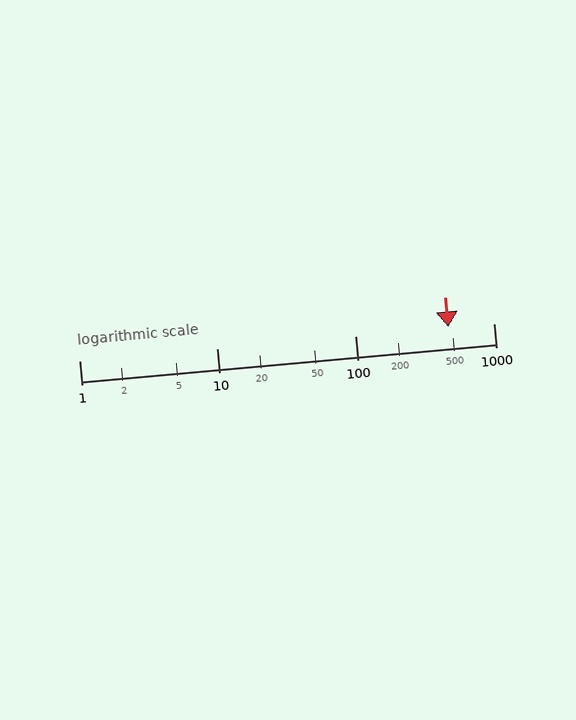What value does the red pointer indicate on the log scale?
The pointer indicates approximately 470.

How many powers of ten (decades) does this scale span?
The scale spans 3 decades, from 1 to 1000.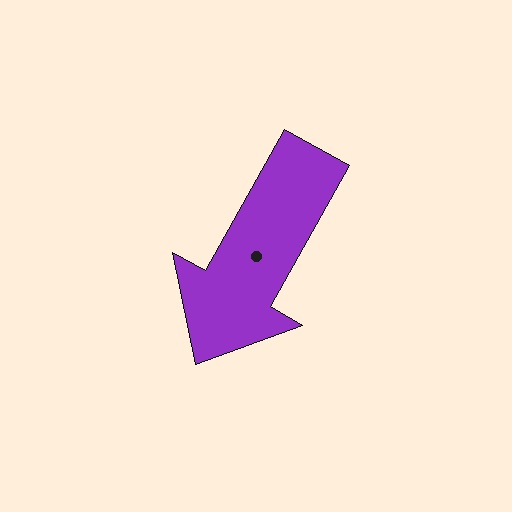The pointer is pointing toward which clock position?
Roughly 7 o'clock.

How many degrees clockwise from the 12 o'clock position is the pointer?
Approximately 209 degrees.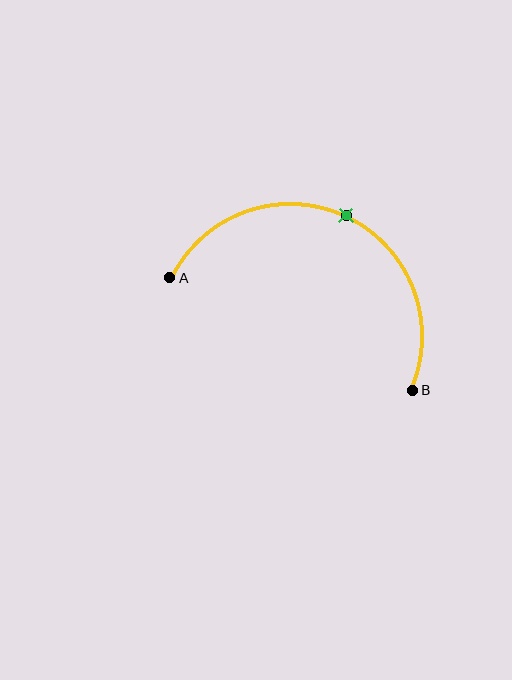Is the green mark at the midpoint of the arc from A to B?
Yes. The green mark lies on the arc at equal arc-length from both A and B — it is the arc midpoint.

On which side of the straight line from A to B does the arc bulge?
The arc bulges above the straight line connecting A and B.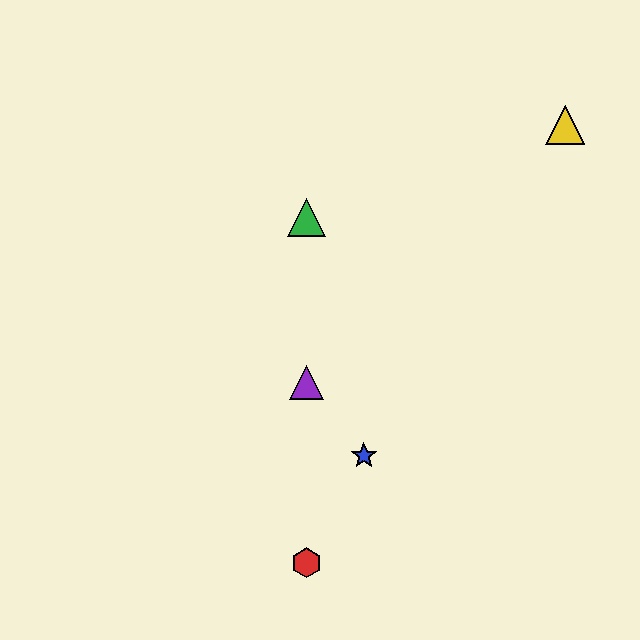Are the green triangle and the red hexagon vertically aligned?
Yes, both are at x≈306.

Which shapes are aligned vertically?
The red hexagon, the green triangle, the purple triangle are aligned vertically.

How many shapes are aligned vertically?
3 shapes (the red hexagon, the green triangle, the purple triangle) are aligned vertically.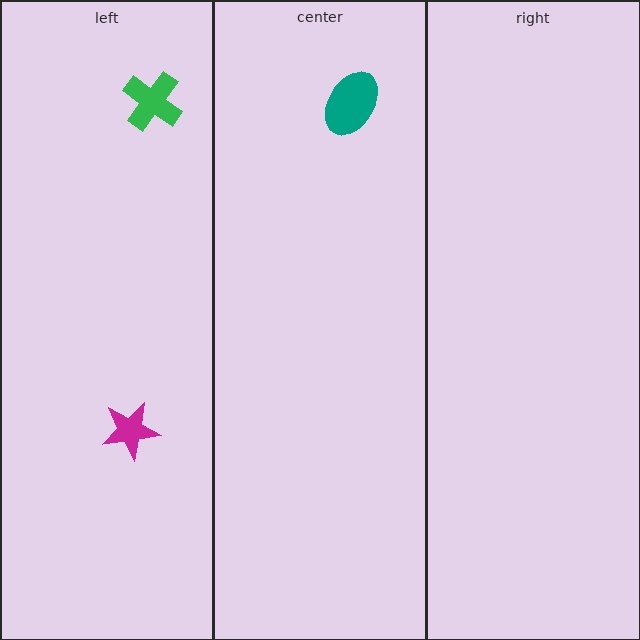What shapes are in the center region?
The teal ellipse.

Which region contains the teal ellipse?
The center region.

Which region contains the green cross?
The left region.